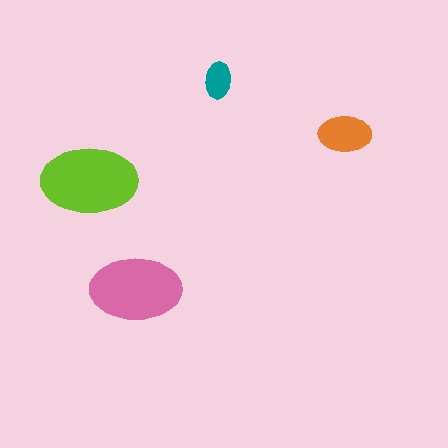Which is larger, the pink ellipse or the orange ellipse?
The pink one.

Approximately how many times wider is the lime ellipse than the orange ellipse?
About 2 times wider.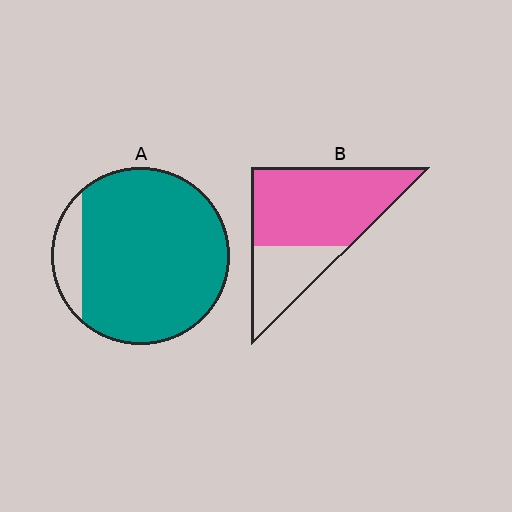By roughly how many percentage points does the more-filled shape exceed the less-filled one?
By roughly 20 percentage points (A over B).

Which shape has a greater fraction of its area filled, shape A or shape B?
Shape A.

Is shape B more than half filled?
Yes.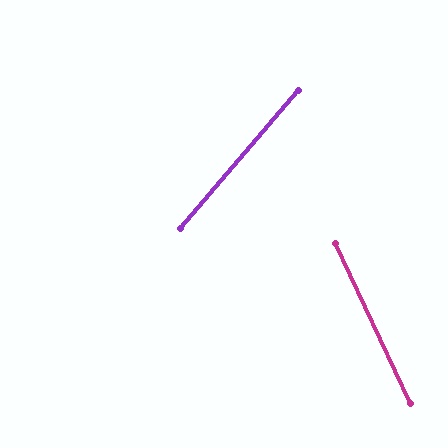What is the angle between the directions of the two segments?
Approximately 65 degrees.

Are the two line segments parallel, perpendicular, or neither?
Neither parallel nor perpendicular — they differ by about 65°.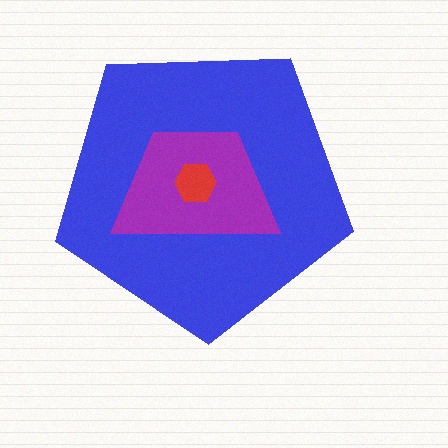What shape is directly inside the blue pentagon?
The purple trapezoid.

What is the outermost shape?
The blue pentagon.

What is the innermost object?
The red hexagon.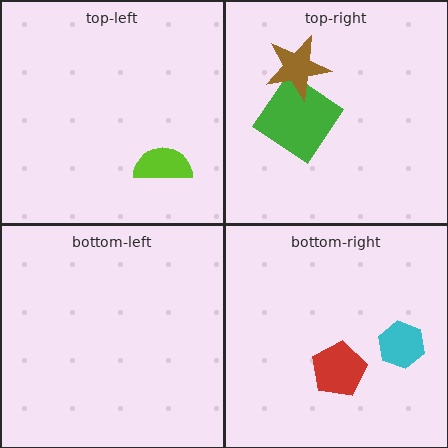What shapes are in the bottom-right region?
The red pentagon, the cyan hexagon.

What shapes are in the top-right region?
The green diamond, the brown star.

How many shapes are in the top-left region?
1.